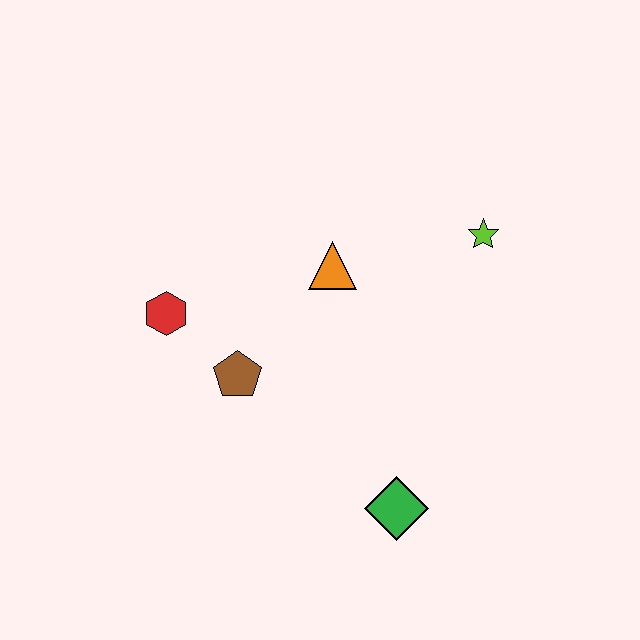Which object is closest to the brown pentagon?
The red hexagon is closest to the brown pentagon.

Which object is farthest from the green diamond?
The red hexagon is farthest from the green diamond.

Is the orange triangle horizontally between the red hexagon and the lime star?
Yes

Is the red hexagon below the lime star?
Yes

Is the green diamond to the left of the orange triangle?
No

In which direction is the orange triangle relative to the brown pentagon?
The orange triangle is above the brown pentagon.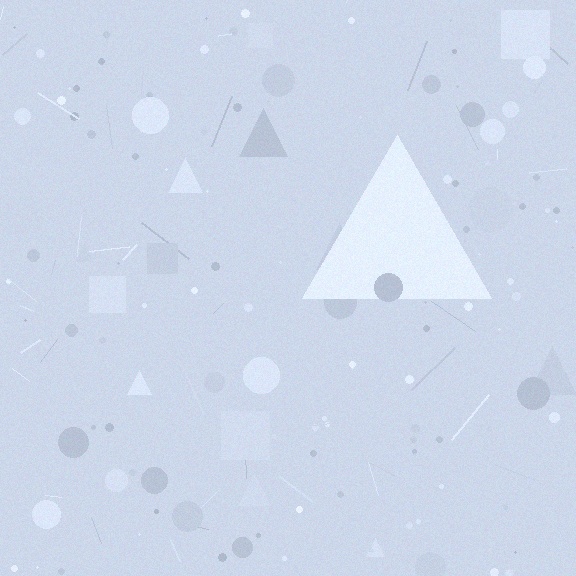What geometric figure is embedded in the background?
A triangle is embedded in the background.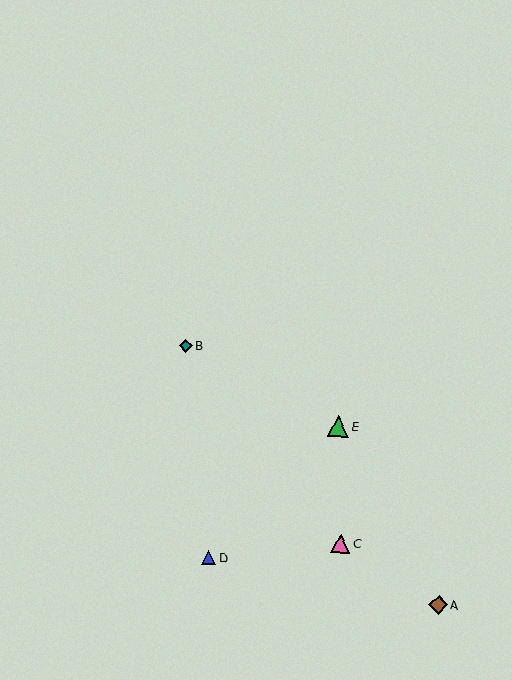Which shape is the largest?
The green triangle (labeled E) is the largest.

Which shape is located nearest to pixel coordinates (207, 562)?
The blue triangle (labeled D) at (209, 558) is nearest to that location.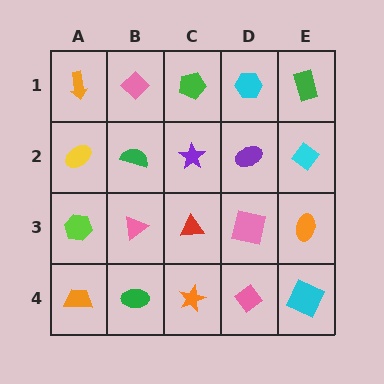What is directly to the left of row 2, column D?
A purple star.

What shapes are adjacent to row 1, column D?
A purple ellipse (row 2, column D), a green pentagon (row 1, column C), a green rectangle (row 1, column E).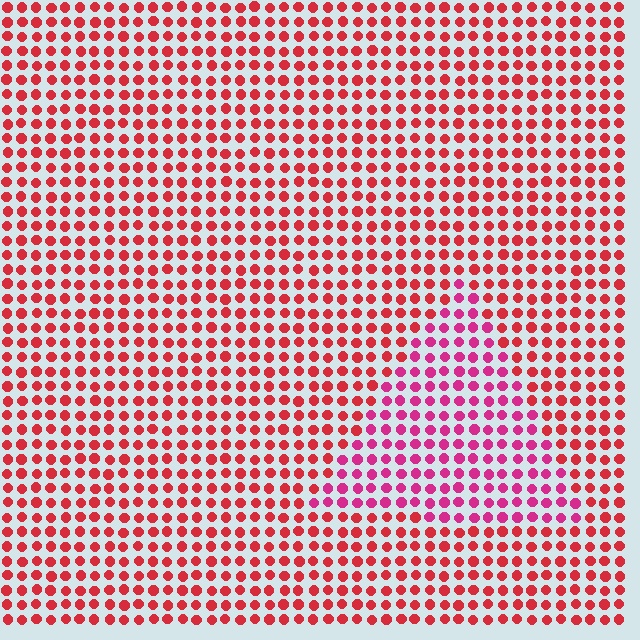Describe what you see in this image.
The image is filled with small red elements in a uniform arrangement. A triangle-shaped region is visible where the elements are tinted to a slightly different hue, forming a subtle color boundary.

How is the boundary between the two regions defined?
The boundary is defined purely by a slight shift in hue (about 29 degrees). Spacing, size, and orientation are identical on both sides.